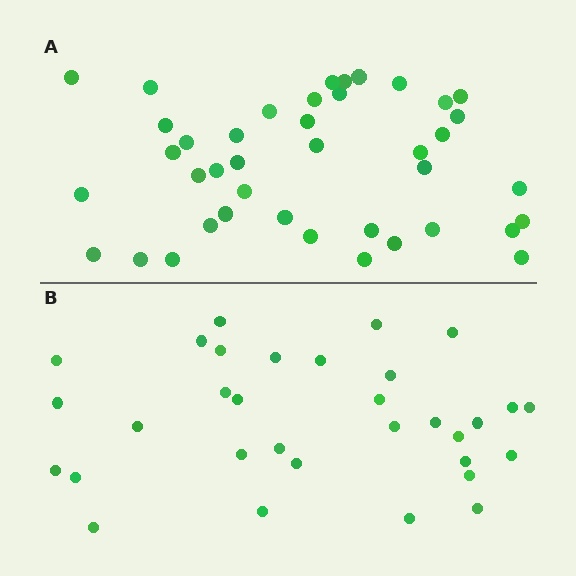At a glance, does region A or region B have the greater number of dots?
Region A (the top region) has more dots.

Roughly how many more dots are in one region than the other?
Region A has roughly 8 or so more dots than region B.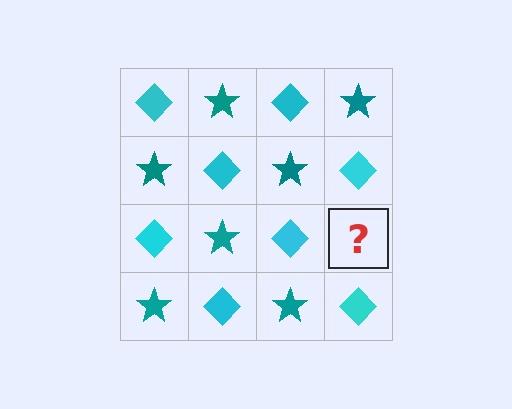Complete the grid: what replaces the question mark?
The question mark should be replaced with a teal star.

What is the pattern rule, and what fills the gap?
The rule is that it alternates cyan diamond and teal star in a checkerboard pattern. The gap should be filled with a teal star.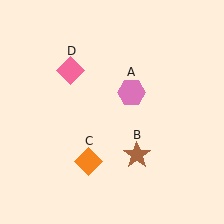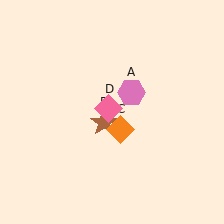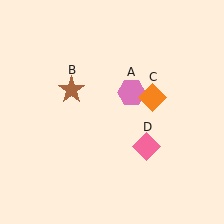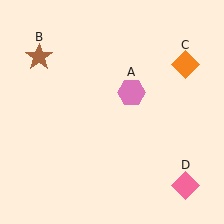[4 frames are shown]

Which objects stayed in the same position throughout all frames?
Pink hexagon (object A) remained stationary.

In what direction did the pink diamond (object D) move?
The pink diamond (object D) moved down and to the right.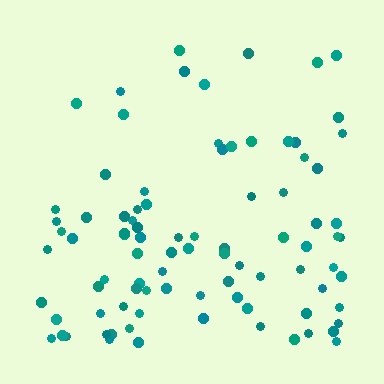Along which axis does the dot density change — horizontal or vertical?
Vertical.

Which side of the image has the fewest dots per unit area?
The top.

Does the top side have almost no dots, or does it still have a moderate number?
Still a moderate number, just noticeably fewer than the bottom.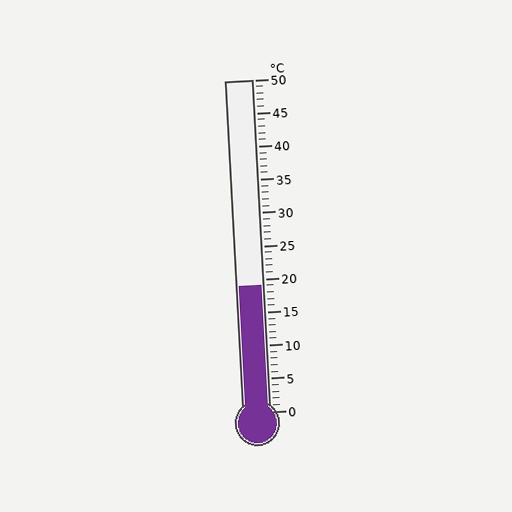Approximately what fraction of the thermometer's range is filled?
The thermometer is filled to approximately 40% of its range.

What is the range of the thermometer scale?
The thermometer scale ranges from 0°C to 50°C.